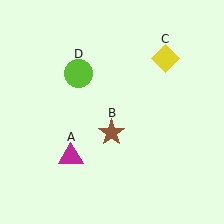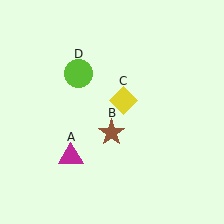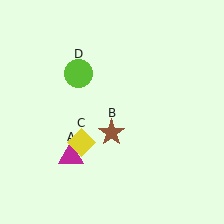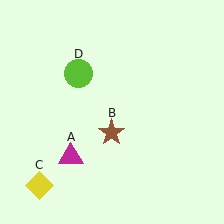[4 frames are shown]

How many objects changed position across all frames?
1 object changed position: yellow diamond (object C).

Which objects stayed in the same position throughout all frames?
Magenta triangle (object A) and brown star (object B) and lime circle (object D) remained stationary.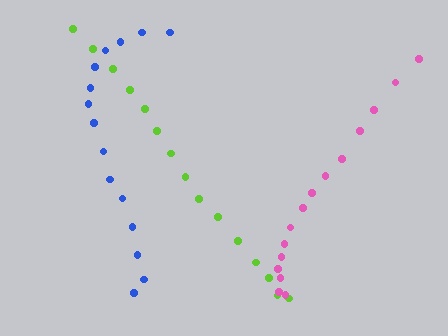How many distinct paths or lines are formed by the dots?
There are 3 distinct paths.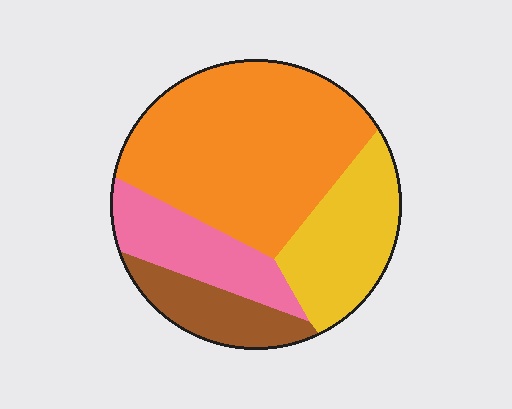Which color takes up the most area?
Orange, at roughly 50%.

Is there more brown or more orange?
Orange.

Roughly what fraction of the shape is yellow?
Yellow takes up about one fifth (1/5) of the shape.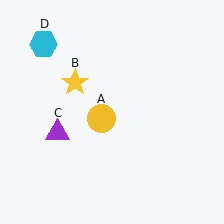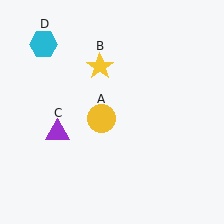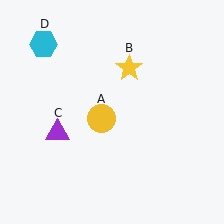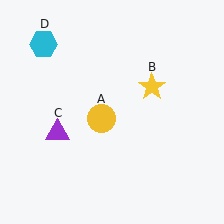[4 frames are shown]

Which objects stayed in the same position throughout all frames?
Yellow circle (object A) and purple triangle (object C) and cyan hexagon (object D) remained stationary.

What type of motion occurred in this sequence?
The yellow star (object B) rotated clockwise around the center of the scene.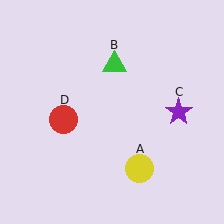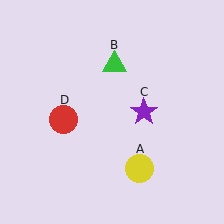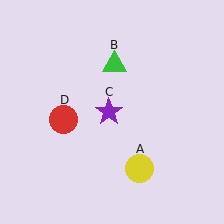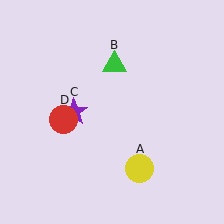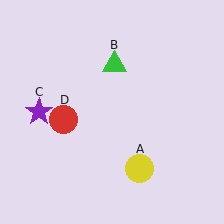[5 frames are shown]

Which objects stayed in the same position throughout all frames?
Yellow circle (object A) and green triangle (object B) and red circle (object D) remained stationary.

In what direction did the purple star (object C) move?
The purple star (object C) moved left.